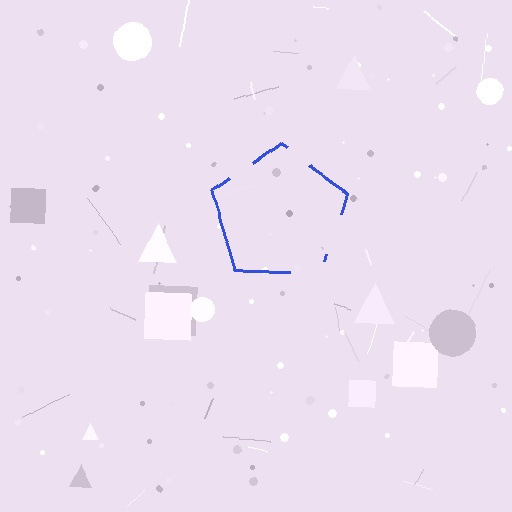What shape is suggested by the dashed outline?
The dashed outline suggests a pentagon.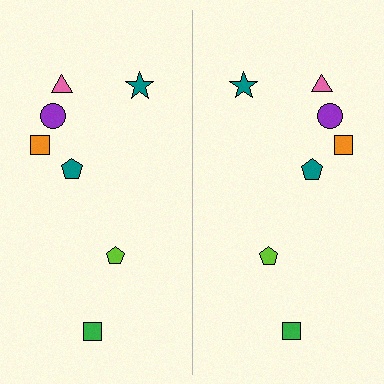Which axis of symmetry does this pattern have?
The pattern has a vertical axis of symmetry running through the center of the image.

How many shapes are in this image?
There are 14 shapes in this image.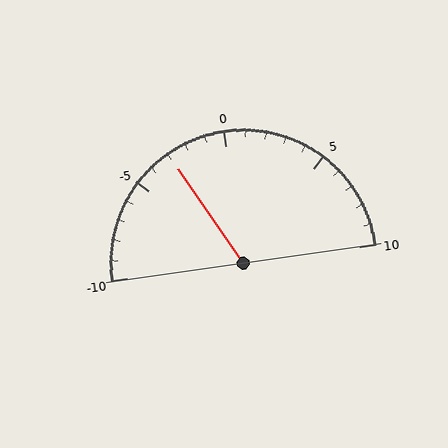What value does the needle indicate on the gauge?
The needle indicates approximately -3.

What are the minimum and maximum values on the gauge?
The gauge ranges from -10 to 10.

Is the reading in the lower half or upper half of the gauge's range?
The reading is in the lower half of the range (-10 to 10).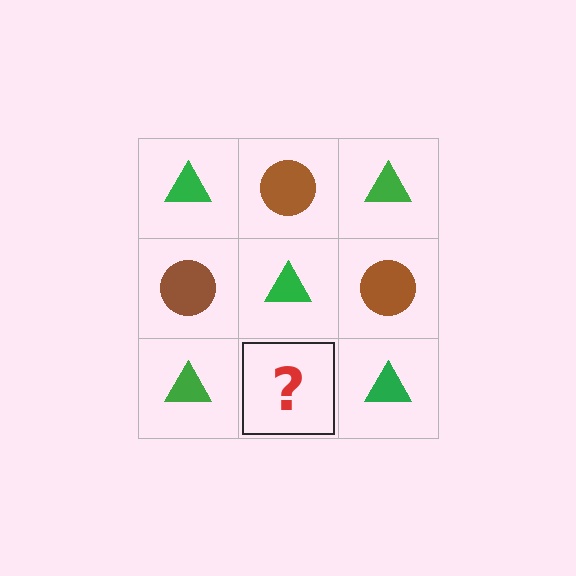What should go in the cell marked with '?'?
The missing cell should contain a brown circle.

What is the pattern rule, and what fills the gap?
The rule is that it alternates green triangle and brown circle in a checkerboard pattern. The gap should be filled with a brown circle.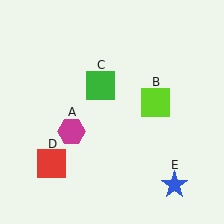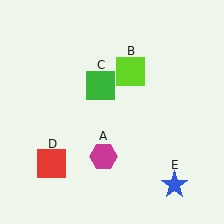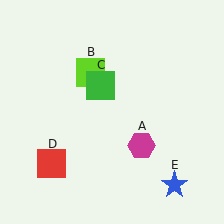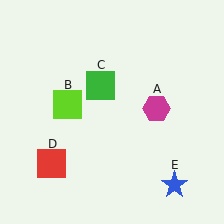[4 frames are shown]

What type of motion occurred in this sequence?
The magenta hexagon (object A), lime square (object B) rotated counterclockwise around the center of the scene.